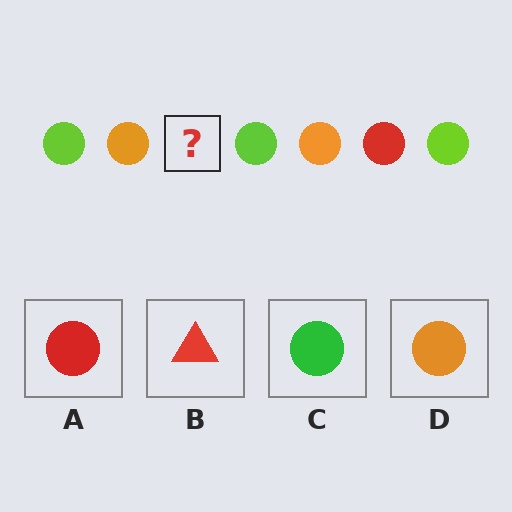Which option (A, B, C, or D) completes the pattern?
A.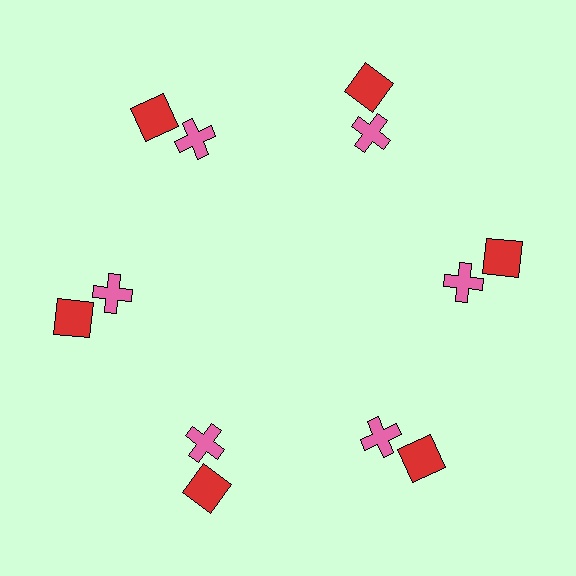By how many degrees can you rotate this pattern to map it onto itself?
The pattern maps onto itself every 60 degrees of rotation.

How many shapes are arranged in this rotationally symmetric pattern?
There are 12 shapes, arranged in 6 groups of 2.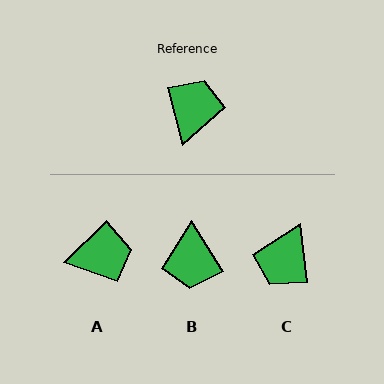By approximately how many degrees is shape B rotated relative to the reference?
Approximately 163 degrees clockwise.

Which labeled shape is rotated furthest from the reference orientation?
C, about 172 degrees away.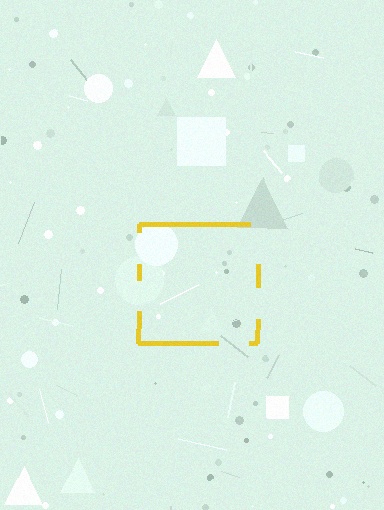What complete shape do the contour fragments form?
The contour fragments form a square.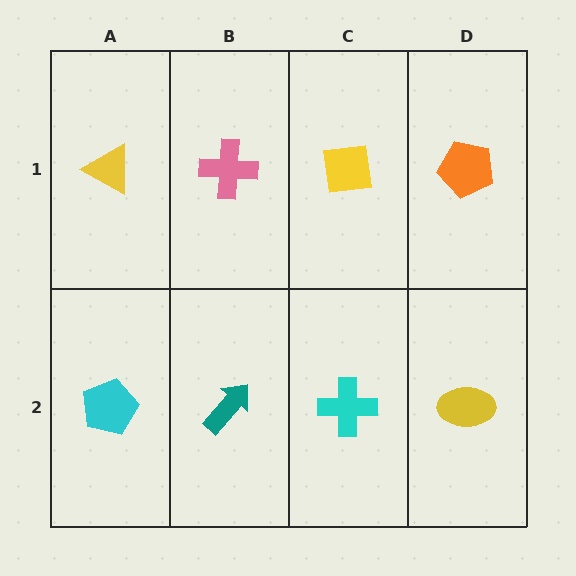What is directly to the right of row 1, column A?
A pink cross.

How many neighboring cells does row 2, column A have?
2.